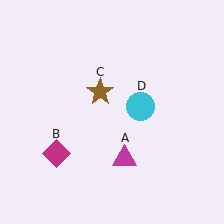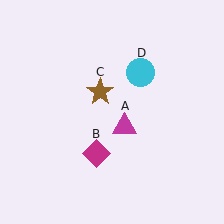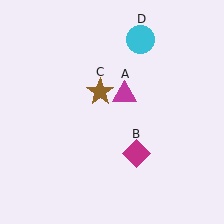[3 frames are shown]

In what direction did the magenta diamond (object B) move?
The magenta diamond (object B) moved right.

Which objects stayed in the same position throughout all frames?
Brown star (object C) remained stationary.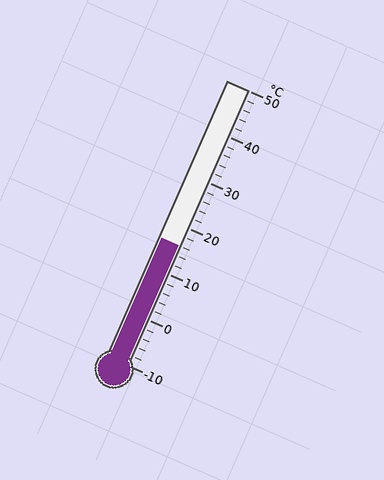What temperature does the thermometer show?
The thermometer shows approximately 16°C.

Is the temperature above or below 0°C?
The temperature is above 0°C.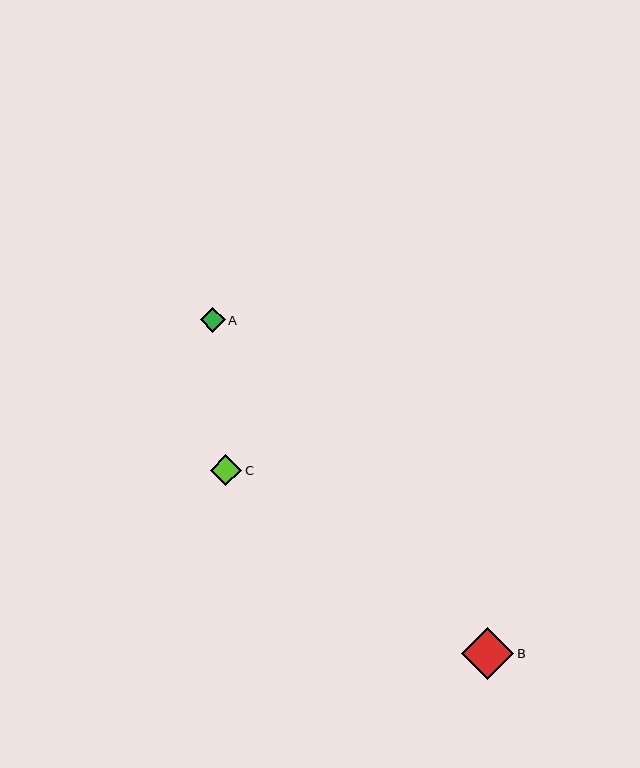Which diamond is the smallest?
Diamond A is the smallest with a size of approximately 25 pixels.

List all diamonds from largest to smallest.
From largest to smallest: B, C, A.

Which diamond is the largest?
Diamond B is the largest with a size of approximately 52 pixels.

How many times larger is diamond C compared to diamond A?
Diamond C is approximately 1.2 times the size of diamond A.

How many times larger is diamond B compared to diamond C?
Diamond B is approximately 1.6 times the size of diamond C.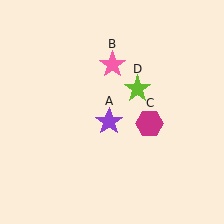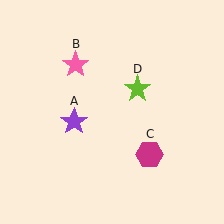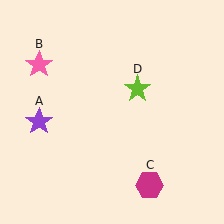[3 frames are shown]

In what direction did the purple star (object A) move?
The purple star (object A) moved left.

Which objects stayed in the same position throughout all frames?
Lime star (object D) remained stationary.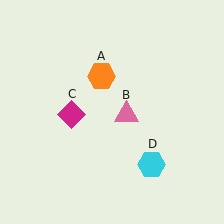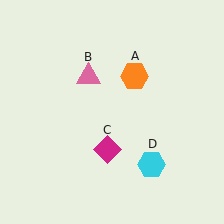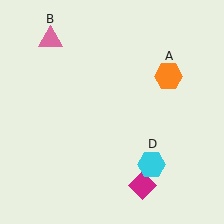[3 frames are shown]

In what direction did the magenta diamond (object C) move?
The magenta diamond (object C) moved down and to the right.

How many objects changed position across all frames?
3 objects changed position: orange hexagon (object A), pink triangle (object B), magenta diamond (object C).